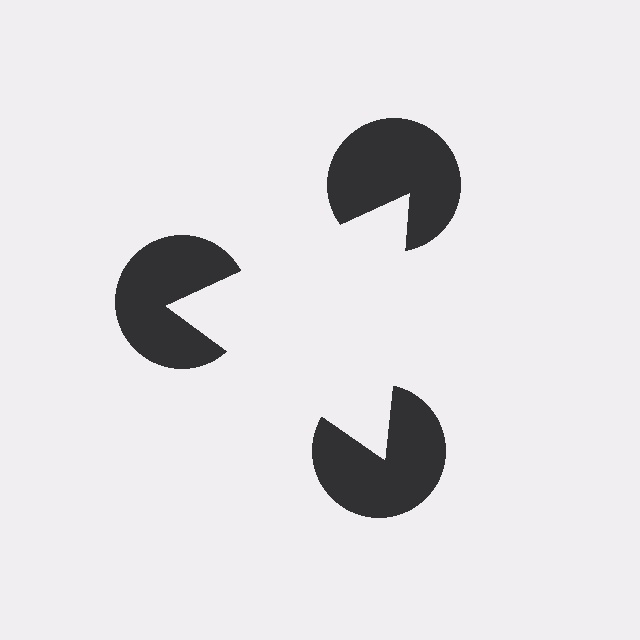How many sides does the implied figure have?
3 sides.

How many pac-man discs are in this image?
There are 3 — one at each vertex of the illusory triangle.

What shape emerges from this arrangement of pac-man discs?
An illusory triangle — its edges are inferred from the aligned wedge cuts in the pac-man discs, not physically drawn.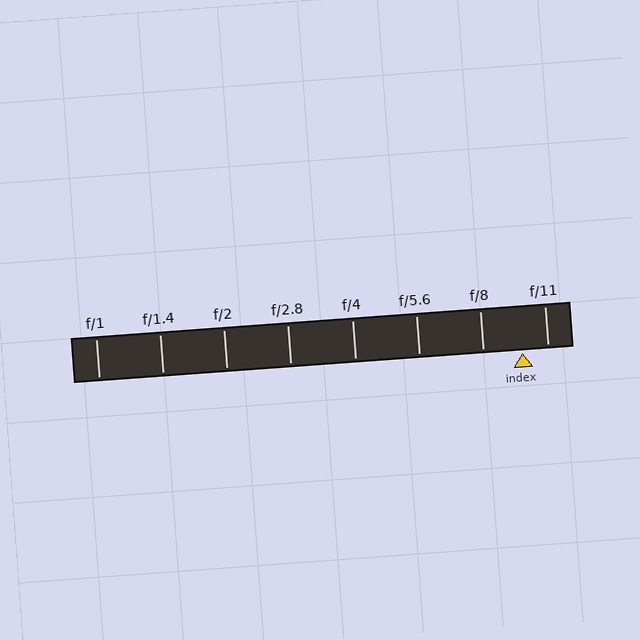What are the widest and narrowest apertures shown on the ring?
The widest aperture shown is f/1 and the narrowest is f/11.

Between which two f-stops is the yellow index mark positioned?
The index mark is between f/8 and f/11.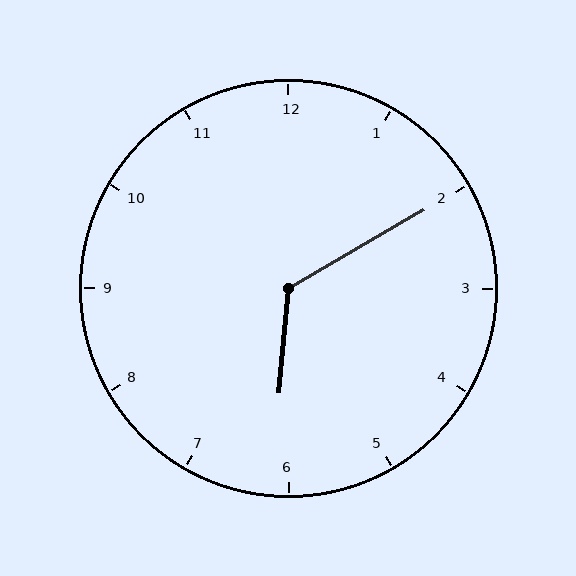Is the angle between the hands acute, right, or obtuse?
It is obtuse.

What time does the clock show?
6:10.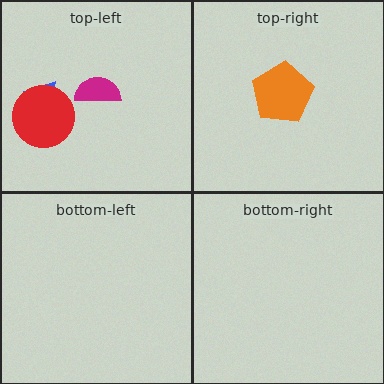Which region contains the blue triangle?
The top-left region.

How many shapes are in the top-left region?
3.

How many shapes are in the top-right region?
1.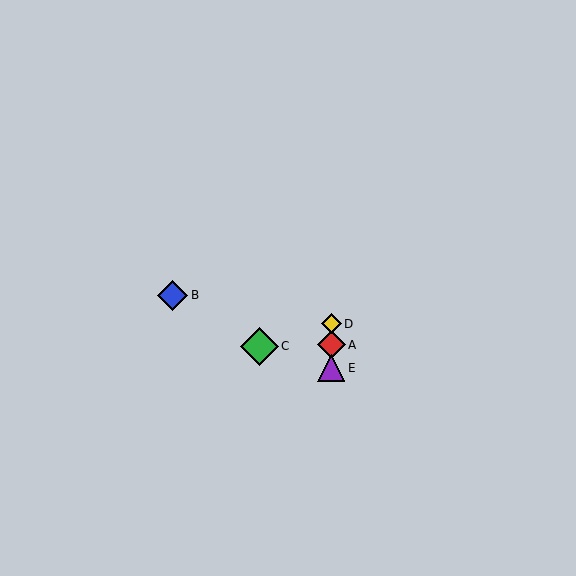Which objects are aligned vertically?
Objects A, D, E are aligned vertically.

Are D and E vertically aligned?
Yes, both are at x≈331.